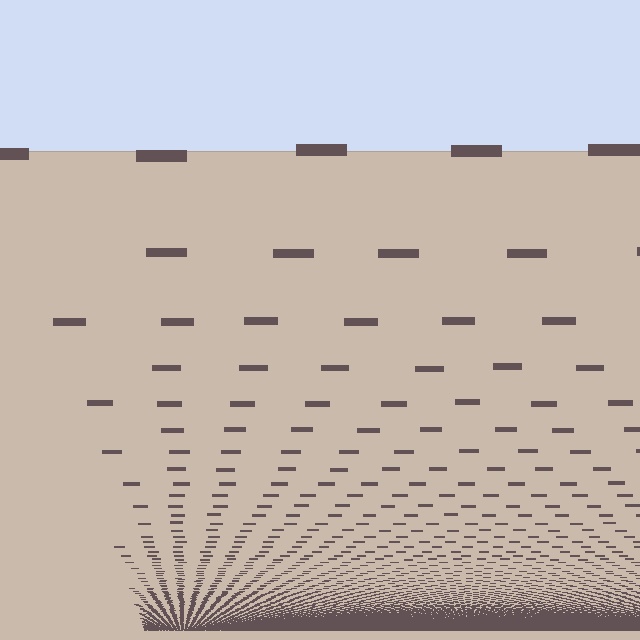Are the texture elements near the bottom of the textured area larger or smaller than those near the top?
Smaller. The gradient is inverted — elements near the bottom are smaller and denser.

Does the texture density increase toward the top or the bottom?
Density increases toward the bottom.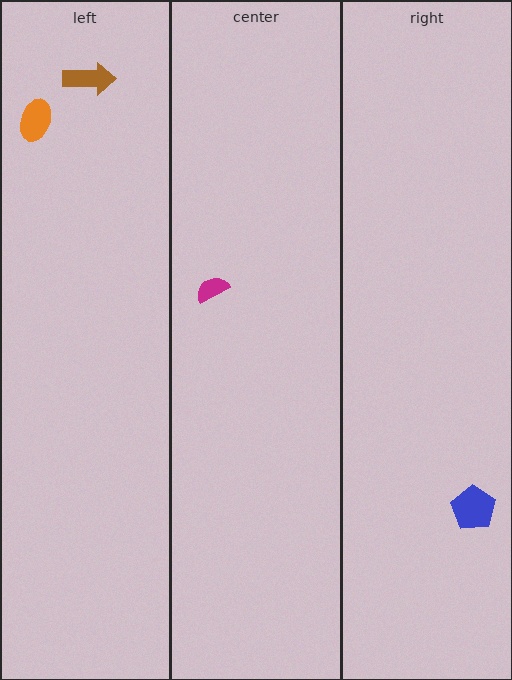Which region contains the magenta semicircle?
The center region.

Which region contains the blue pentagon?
The right region.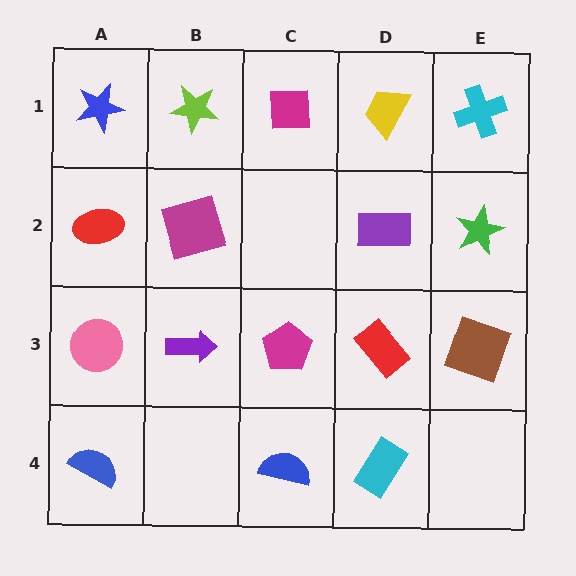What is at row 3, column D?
A red rectangle.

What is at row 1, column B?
A lime star.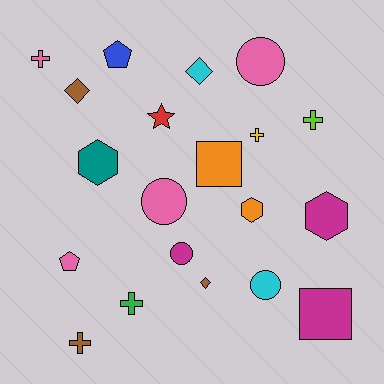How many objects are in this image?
There are 20 objects.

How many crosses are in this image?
There are 5 crosses.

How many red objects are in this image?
There is 1 red object.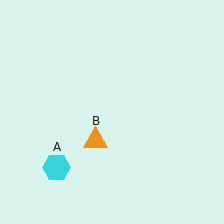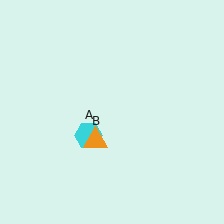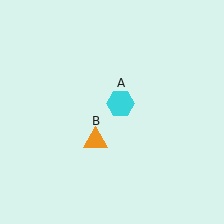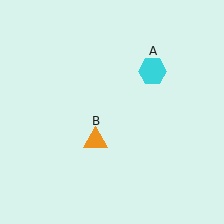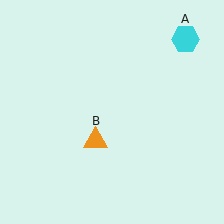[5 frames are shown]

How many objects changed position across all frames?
1 object changed position: cyan hexagon (object A).